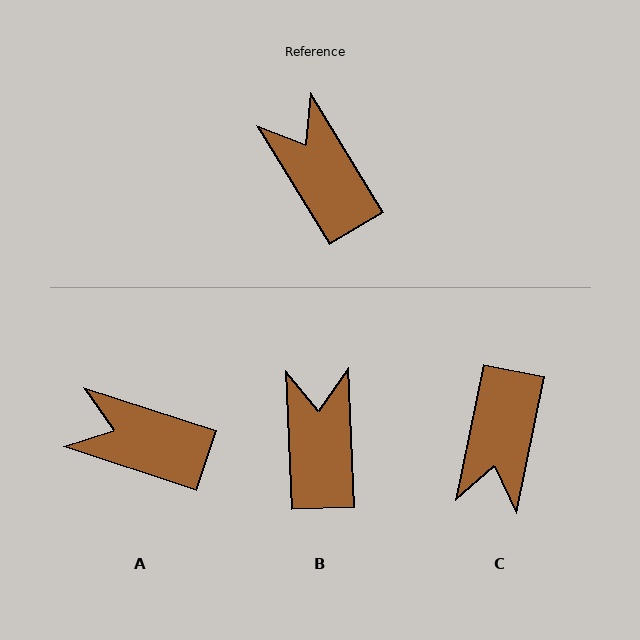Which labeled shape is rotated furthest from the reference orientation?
C, about 137 degrees away.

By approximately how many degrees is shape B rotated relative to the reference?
Approximately 29 degrees clockwise.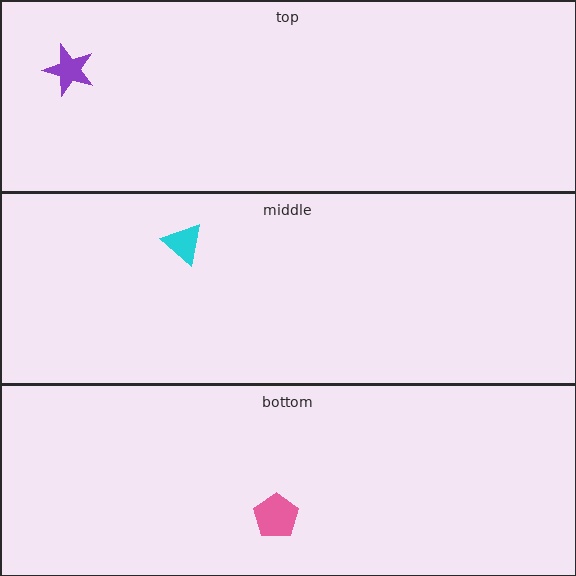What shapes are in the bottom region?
The pink pentagon.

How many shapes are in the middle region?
1.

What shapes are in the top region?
The purple star.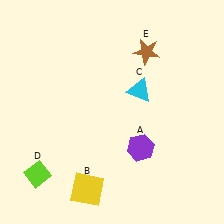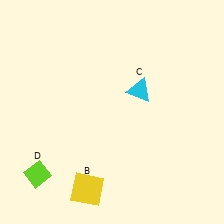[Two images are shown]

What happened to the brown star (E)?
The brown star (E) was removed in Image 2. It was in the top-right area of Image 1.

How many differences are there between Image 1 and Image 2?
There are 2 differences between the two images.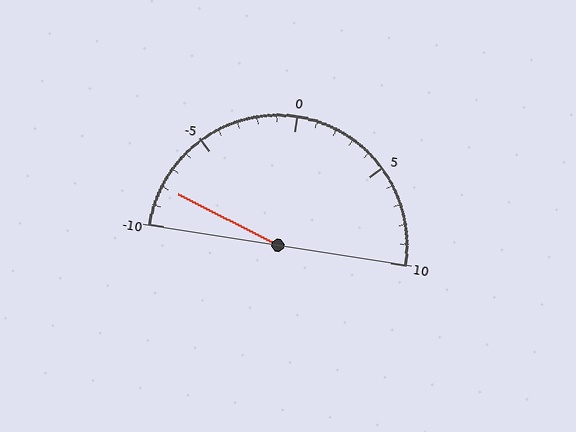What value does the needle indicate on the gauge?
The needle indicates approximately -8.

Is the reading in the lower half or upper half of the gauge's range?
The reading is in the lower half of the range (-10 to 10).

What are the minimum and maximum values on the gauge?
The gauge ranges from -10 to 10.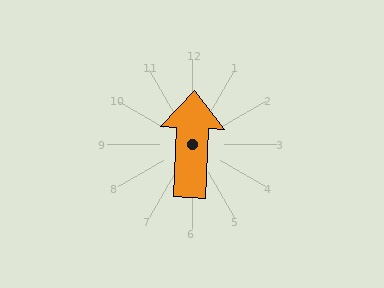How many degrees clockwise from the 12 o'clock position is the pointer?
Approximately 3 degrees.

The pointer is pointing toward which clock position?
Roughly 12 o'clock.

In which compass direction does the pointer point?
North.